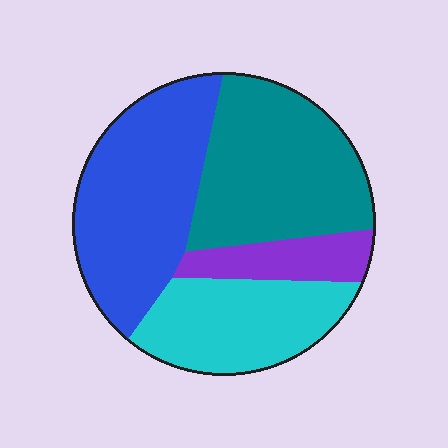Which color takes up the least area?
Purple, at roughly 10%.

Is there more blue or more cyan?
Blue.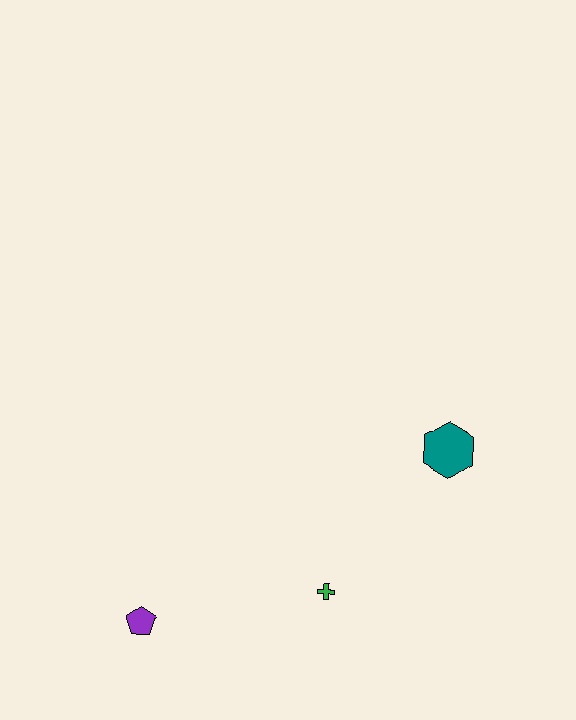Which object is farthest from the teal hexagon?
The purple pentagon is farthest from the teal hexagon.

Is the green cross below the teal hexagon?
Yes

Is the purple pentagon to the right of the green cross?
No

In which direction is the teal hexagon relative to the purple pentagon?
The teal hexagon is to the right of the purple pentagon.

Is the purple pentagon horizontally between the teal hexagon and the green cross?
No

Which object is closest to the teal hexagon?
The green cross is closest to the teal hexagon.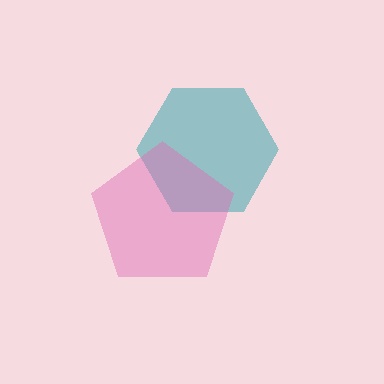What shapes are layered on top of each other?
The layered shapes are: a teal hexagon, a pink pentagon.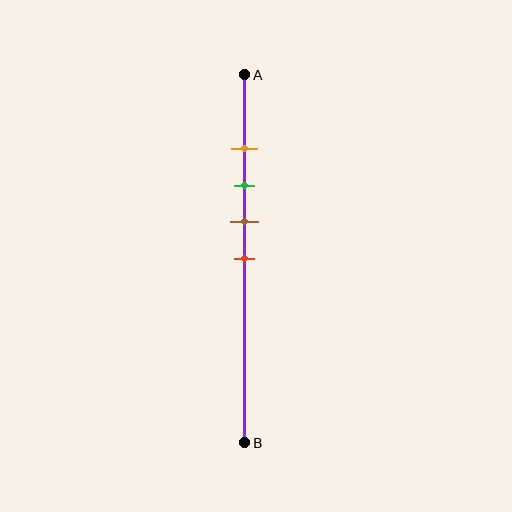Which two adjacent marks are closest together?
The orange and green marks are the closest adjacent pair.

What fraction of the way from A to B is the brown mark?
The brown mark is approximately 40% (0.4) of the way from A to B.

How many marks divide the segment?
There are 4 marks dividing the segment.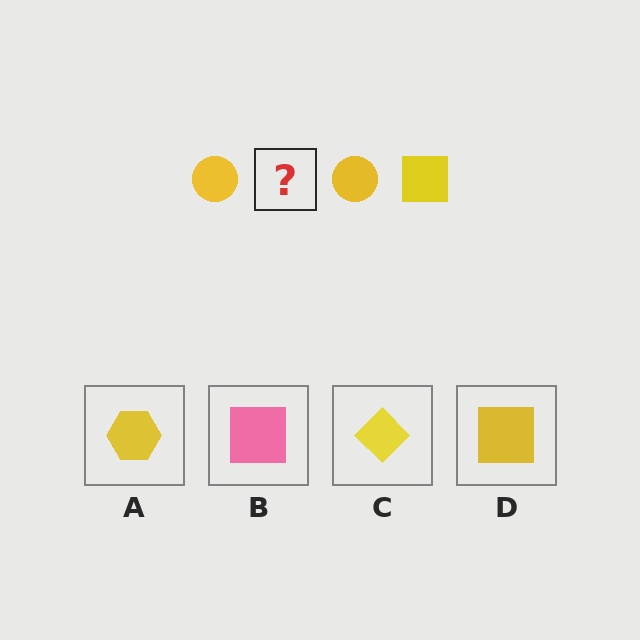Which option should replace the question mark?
Option D.